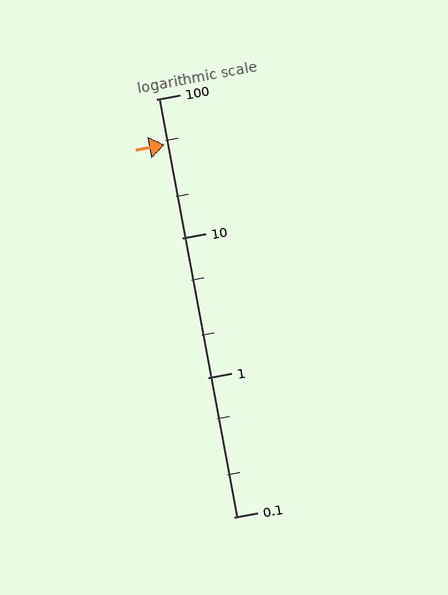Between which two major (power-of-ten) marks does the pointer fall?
The pointer is between 10 and 100.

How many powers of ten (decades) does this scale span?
The scale spans 3 decades, from 0.1 to 100.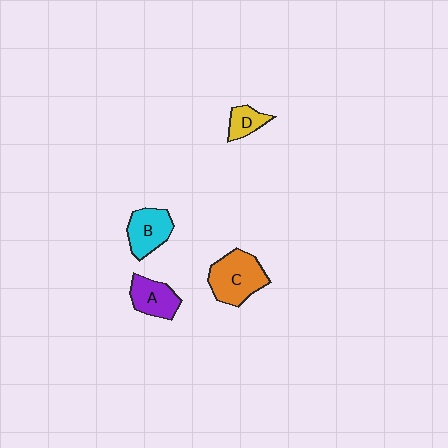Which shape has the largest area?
Shape C (orange).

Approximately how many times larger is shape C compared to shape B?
Approximately 1.4 times.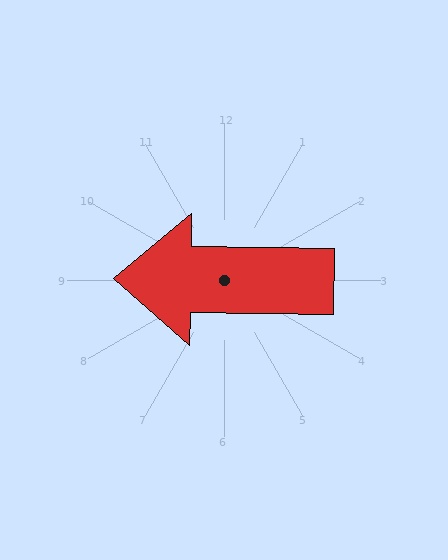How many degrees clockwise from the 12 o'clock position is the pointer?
Approximately 271 degrees.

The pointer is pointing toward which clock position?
Roughly 9 o'clock.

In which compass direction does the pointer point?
West.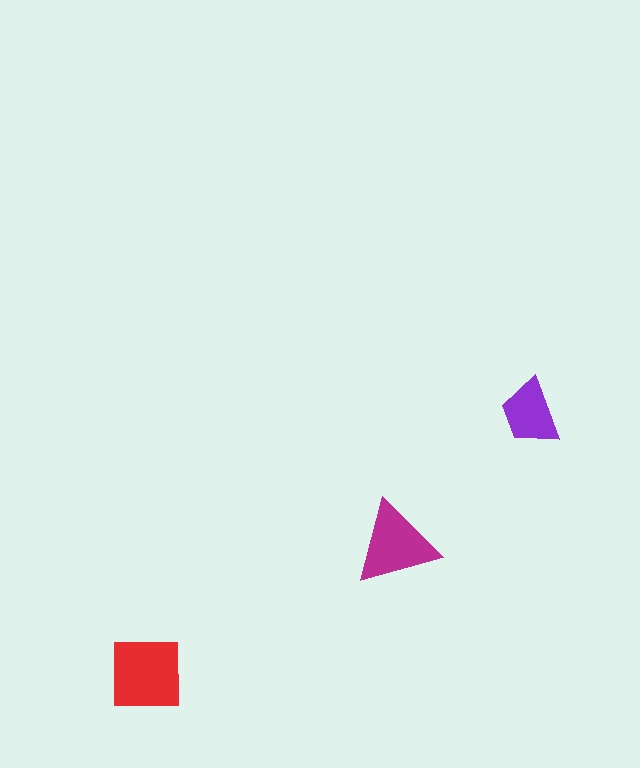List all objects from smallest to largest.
The purple trapezoid, the magenta triangle, the red square.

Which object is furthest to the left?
The red square is leftmost.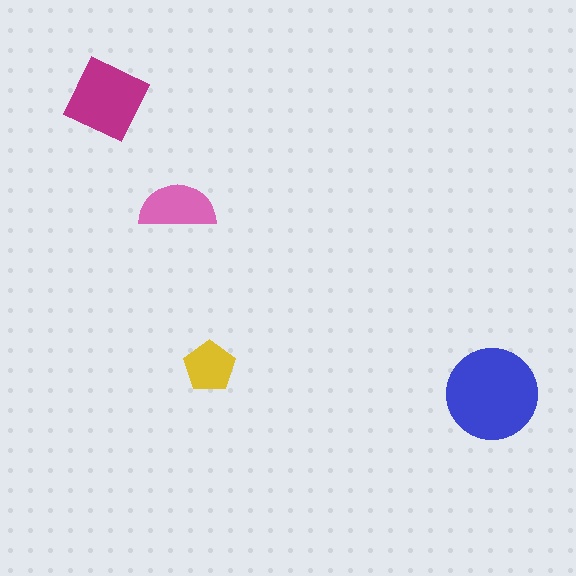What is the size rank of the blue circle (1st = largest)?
1st.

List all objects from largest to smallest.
The blue circle, the magenta square, the pink semicircle, the yellow pentagon.